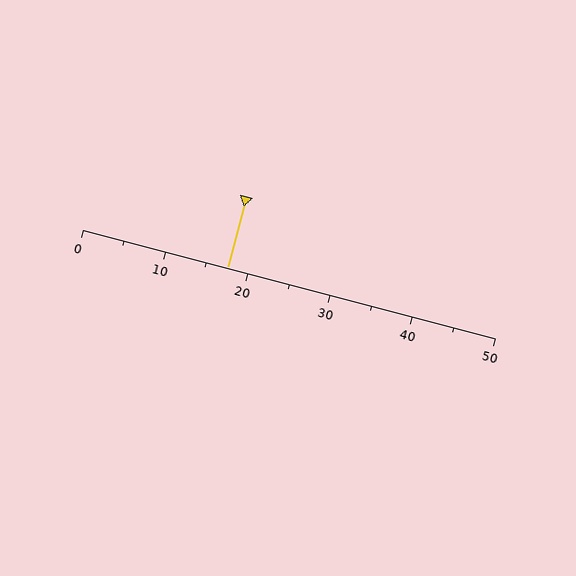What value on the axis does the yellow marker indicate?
The marker indicates approximately 17.5.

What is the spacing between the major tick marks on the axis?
The major ticks are spaced 10 apart.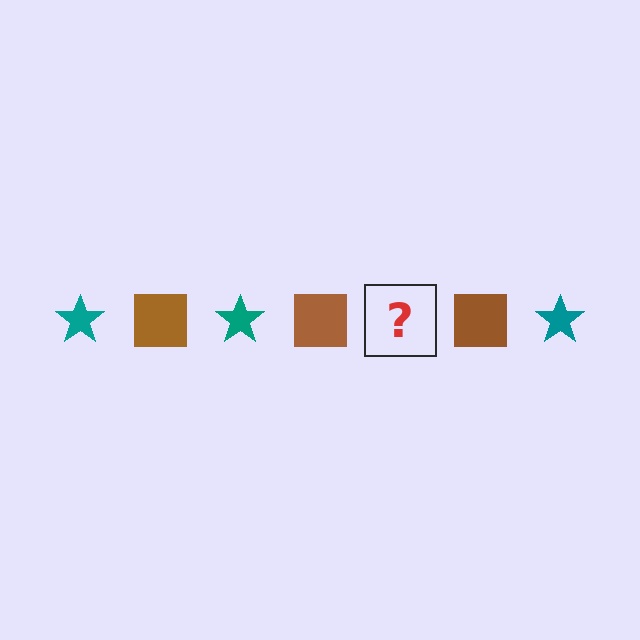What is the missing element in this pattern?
The missing element is a teal star.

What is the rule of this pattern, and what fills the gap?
The rule is that the pattern alternates between teal star and brown square. The gap should be filled with a teal star.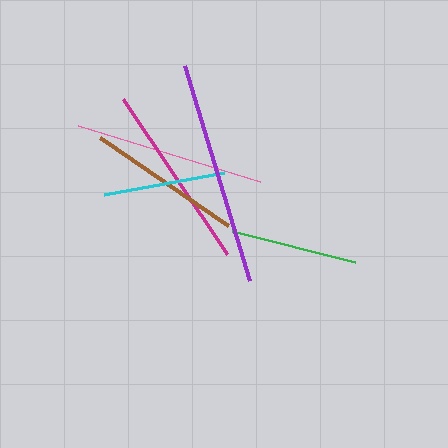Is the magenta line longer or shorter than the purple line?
The purple line is longer than the magenta line.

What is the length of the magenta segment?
The magenta segment is approximately 187 pixels long.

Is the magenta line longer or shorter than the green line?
The magenta line is longer than the green line.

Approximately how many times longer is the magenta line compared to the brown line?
The magenta line is approximately 1.2 times the length of the brown line.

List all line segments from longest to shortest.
From longest to shortest: purple, pink, magenta, brown, green, cyan.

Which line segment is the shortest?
The cyan line is the shortest at approximately 122 pixels.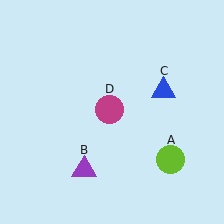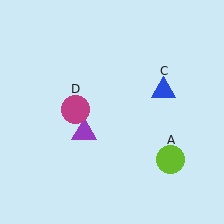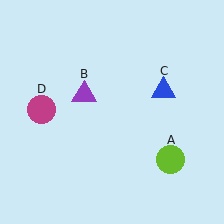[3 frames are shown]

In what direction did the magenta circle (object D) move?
The magenta circle (object D) moved left.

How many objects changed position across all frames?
2 objects changed position: purple triangle (object B), magenta circle (object D).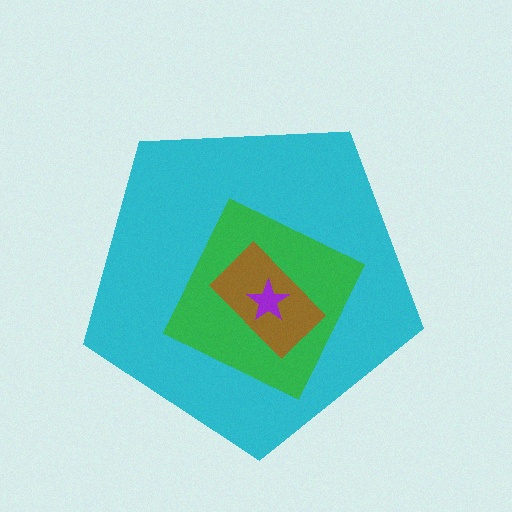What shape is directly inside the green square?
The brown rectangle.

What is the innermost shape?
The purple star.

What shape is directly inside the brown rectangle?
The purple star.